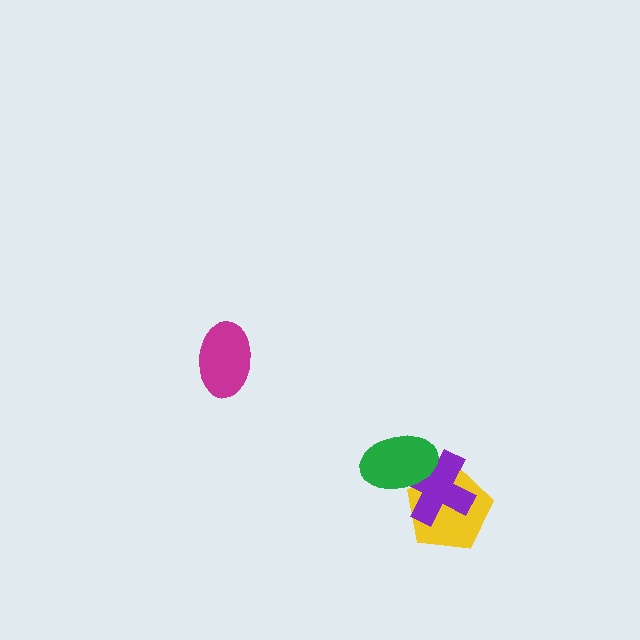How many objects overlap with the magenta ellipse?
0 objects overlap with the magenta ellipse.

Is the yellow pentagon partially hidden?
Yes, it is partially covered by another shape.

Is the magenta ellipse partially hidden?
No, no other shape covers it.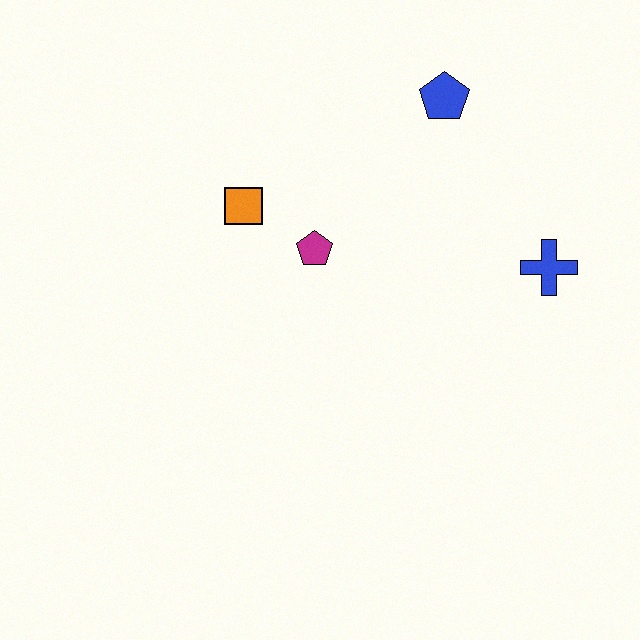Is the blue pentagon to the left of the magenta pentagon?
No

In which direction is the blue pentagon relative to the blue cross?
The blue pentagon is above the blue cross.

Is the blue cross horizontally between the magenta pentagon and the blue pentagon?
No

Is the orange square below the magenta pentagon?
No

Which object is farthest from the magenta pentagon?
The blue cross is farthest from the magenta pentagon.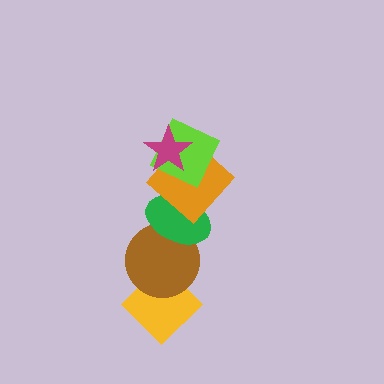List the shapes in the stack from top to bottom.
From top to bottom: the magenta star, the lime square, the orange diamond, the green ellipse, the brown circle, the yellow diamond.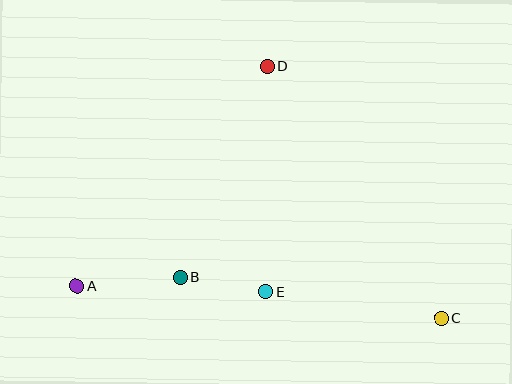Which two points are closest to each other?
Points B and E are closest to each other.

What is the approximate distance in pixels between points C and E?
The distance between C and E is approximately 178 pixels.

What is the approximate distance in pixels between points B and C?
The distance between B and C is approximately 265 pixels.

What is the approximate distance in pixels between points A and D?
The distance between A and D is approximately 290 pixels.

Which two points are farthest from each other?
Points A and C are farthest from each other.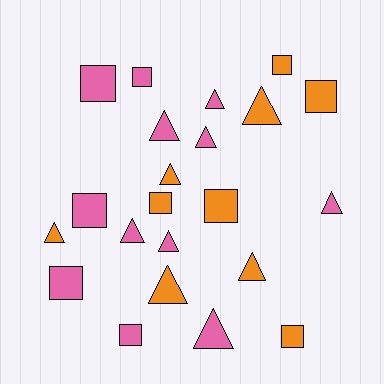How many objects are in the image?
There are 22 objects.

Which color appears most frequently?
Pink, with 12 objects.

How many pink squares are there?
There are 5 pink squares.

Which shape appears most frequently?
Triangle, with 12 objects.